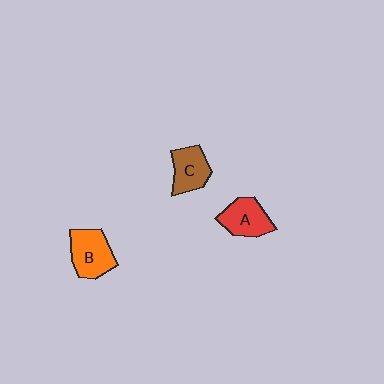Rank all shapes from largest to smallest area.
From largest to smallest: B (orange), A (red), C (brown).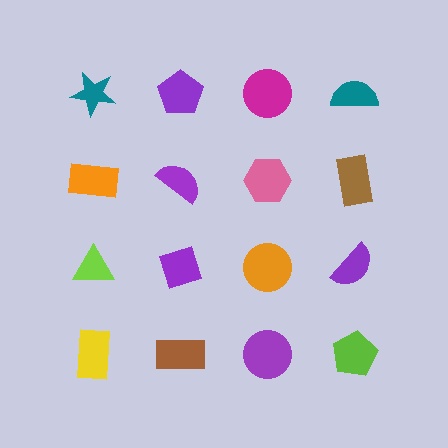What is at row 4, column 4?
A lime pentagon.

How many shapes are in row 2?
4 shapes.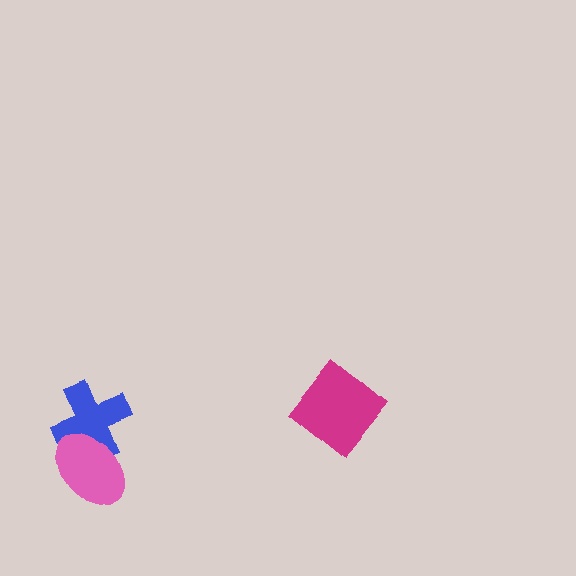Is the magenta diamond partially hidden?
No, no other shape covers it.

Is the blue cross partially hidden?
Yes, it is partially covered by another shape.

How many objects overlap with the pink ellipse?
1 object overlaps with the pink ellipse.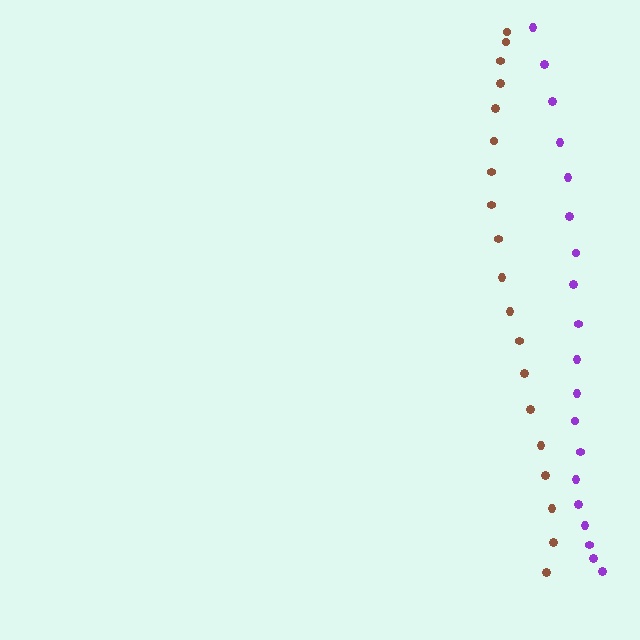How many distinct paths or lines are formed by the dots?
There are 2 distinct paths.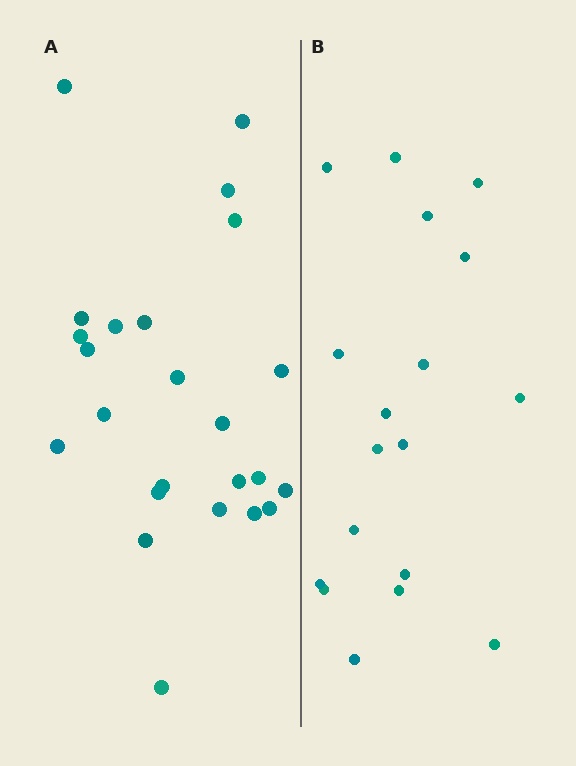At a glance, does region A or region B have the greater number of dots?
Region A (the left region) has more dots.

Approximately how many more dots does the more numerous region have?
Region A has about 6 more dots than region B.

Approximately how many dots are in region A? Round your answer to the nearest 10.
About 20 dots. (The exact count is 24, which rounds to 20.)